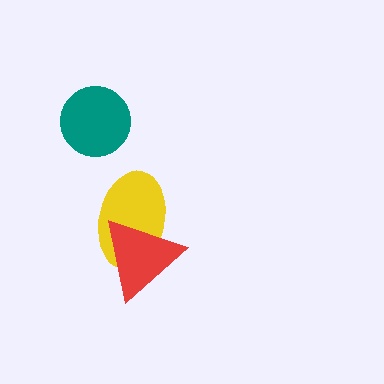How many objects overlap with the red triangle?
1 object overlaps with the red triangle.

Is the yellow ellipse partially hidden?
Yes, it is partially covered by another shape.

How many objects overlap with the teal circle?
0 objects overlap with the teal circle.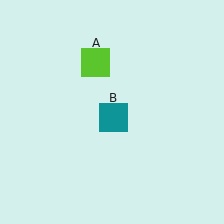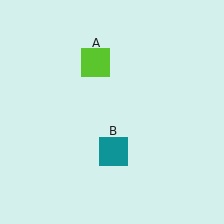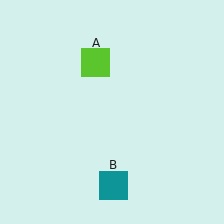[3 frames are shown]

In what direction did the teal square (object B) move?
The teal square (object B) moved down.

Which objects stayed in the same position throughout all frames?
Lime square (object A) remained stationary.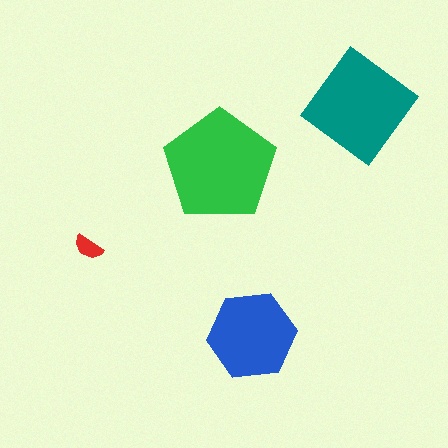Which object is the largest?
The green pentagon.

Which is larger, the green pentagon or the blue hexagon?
The green pentagon.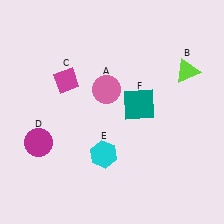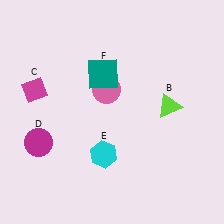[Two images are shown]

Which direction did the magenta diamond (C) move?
The magenta diamond (C) moved left.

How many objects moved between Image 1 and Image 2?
3 objects moved between the two images.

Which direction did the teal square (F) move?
The teal square (F) moved left.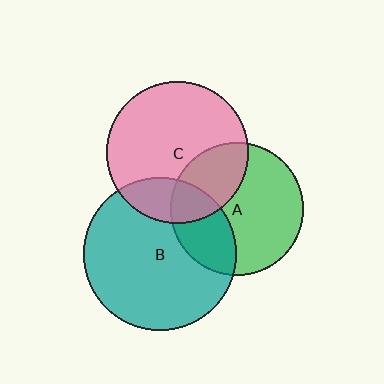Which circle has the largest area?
Circle B (teal).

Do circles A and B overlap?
Yes.